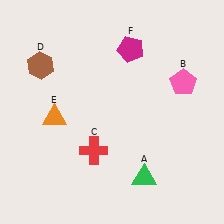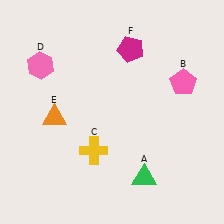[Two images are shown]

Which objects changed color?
C changed from red to yellow. D changed from brown to pink.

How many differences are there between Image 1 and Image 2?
There are 2 differences between the two images.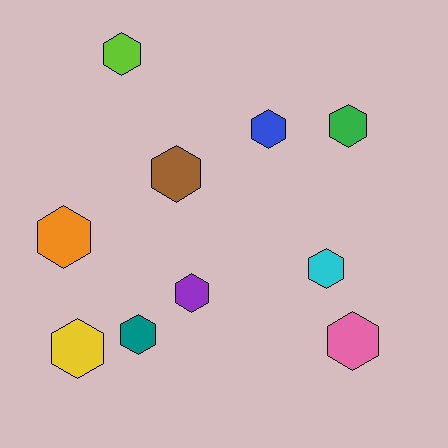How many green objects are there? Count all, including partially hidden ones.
There is 1 green object.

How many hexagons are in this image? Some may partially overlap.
There are 10 hexagons.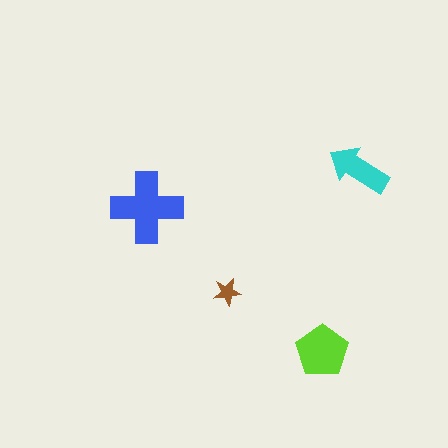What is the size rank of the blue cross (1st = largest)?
1st.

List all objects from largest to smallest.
The blue cross, the lime pentagon, the cyan arrow, the brown star.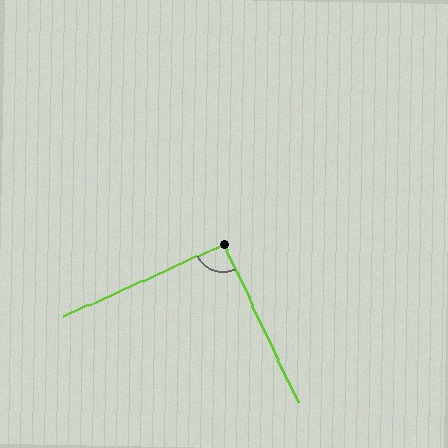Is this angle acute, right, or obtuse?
It is approximately a right angle.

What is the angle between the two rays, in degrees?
Approximately 91 degrees.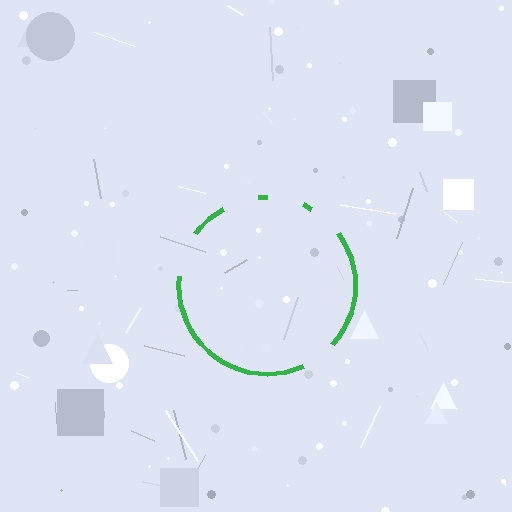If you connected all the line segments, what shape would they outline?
They would outline a circle.